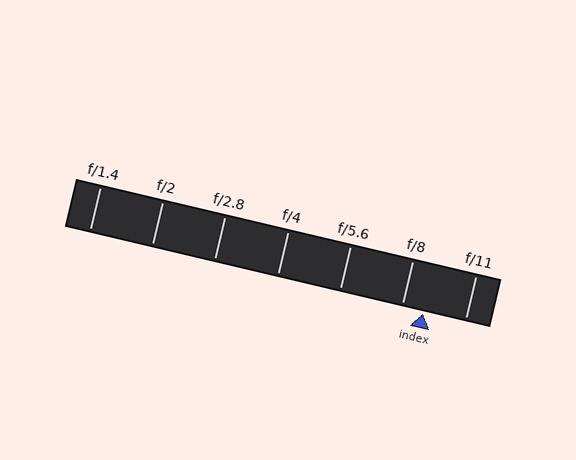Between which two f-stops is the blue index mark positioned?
The index mark is between f/8 and f/11.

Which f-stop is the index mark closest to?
The index mark is closest to f/8.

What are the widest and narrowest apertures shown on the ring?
The widest aperture shown is f/1.4 and the narrowest is f/11.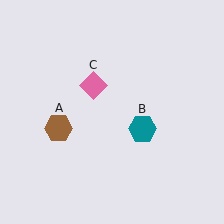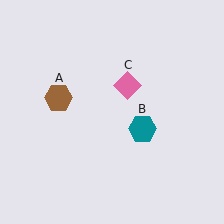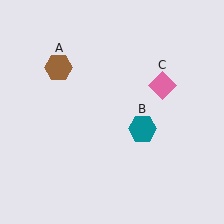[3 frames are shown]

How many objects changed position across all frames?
2 objects changed position: brown hexagon (object A), pink diamond (object C).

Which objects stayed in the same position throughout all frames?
Teal hexagon (object B) remained stationary.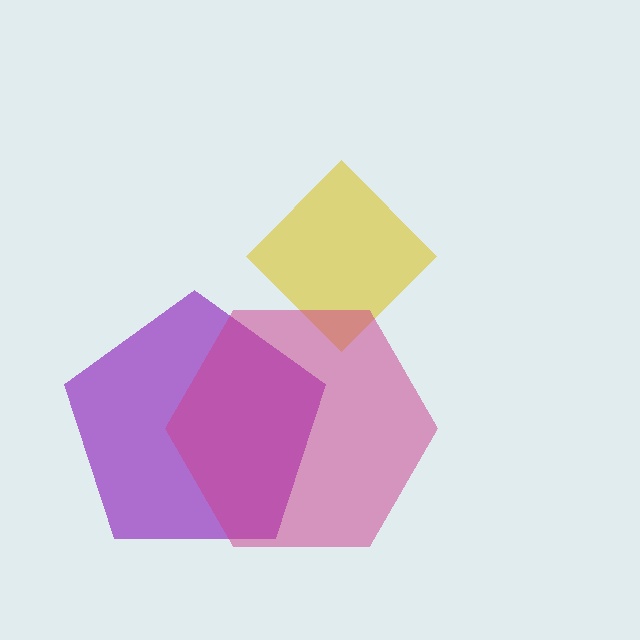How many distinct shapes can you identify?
There are 3 distinct shapes: a yellow diamond, a purple pentagon, a magenta hexagon.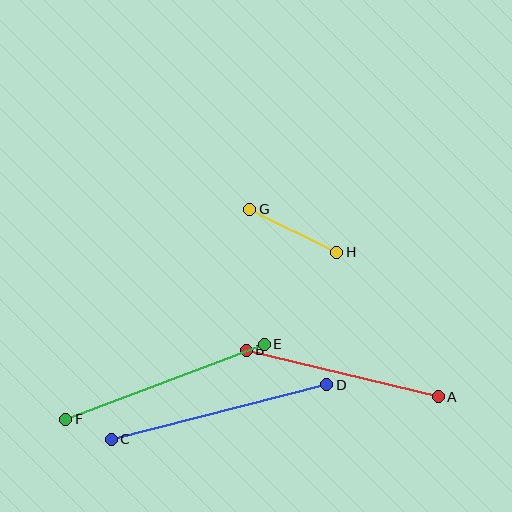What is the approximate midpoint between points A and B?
The midpoint is at approximately (342, 374) pixels.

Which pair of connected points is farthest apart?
Points C and D are farthest apart.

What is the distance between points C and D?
The distance is approximately 222 pixels.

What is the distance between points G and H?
The distance is approximately 97 pixels.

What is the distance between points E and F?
The distance is approximately 212 pixels.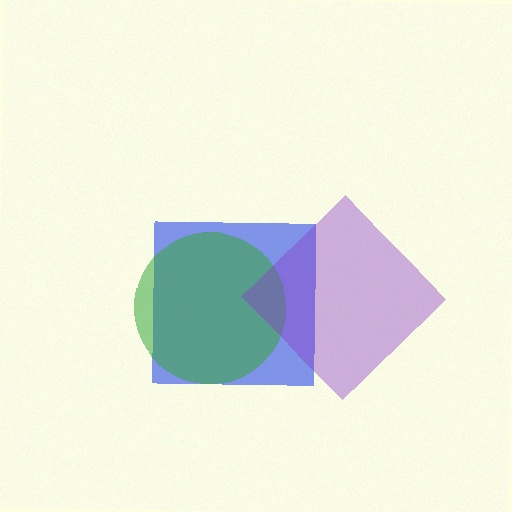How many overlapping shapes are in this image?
There are 3 overlapping shapes in the image.